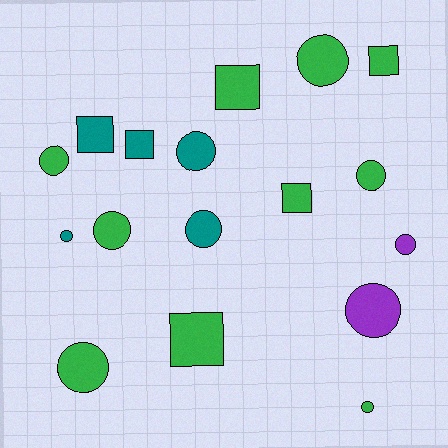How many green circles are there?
There are 6 green circles.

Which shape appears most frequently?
Circle, with 11 objects.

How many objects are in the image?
There are 17 objects.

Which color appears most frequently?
Green, with 10 objects.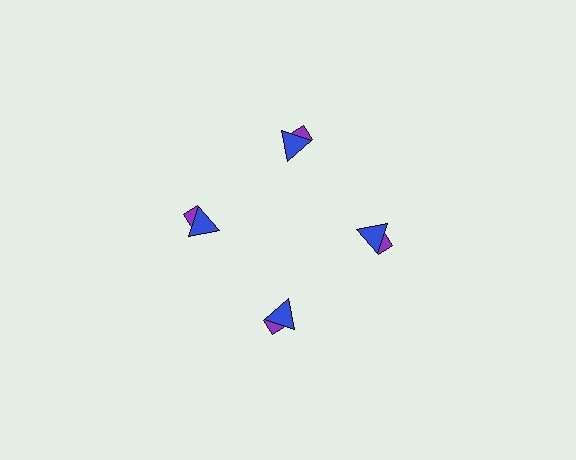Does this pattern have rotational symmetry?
Yes, this pattern has 4-fold rotational symmetry. It looks the same after rotating 90 degrees around the center.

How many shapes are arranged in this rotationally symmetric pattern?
There are 8 shapes, arranged in 4 groups of 2.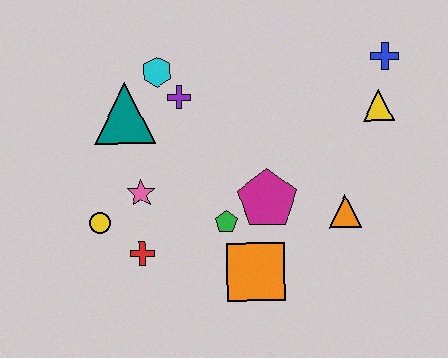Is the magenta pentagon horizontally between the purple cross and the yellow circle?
No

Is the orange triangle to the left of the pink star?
No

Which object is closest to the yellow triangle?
The blue cross is closest to the yellow triangle.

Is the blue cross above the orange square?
Yes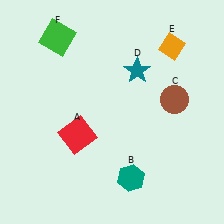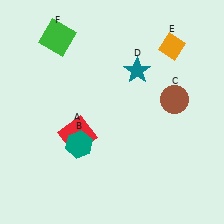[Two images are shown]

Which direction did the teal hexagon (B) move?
The teal hexagon (B) moved left.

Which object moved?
The teal hexagon (B) moved left.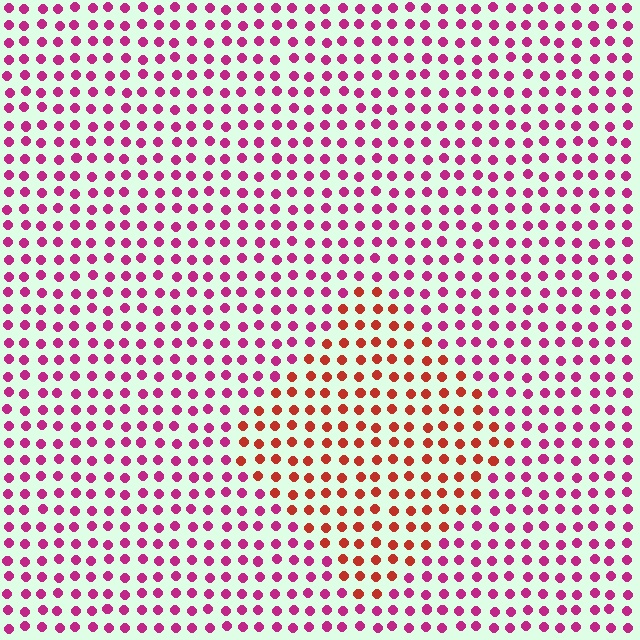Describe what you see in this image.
The image is filled with small magenta elements in a uniform arrangement. A diamond-shaped region is visible where the elements are tinted to a slightly different hue, forming a subtle color boundary.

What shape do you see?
I see a diamond.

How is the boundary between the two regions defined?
The boundary is defined purely by a slight shift in hue (about 42 degrees). Spacing, size, and orientation are identical on both sides.